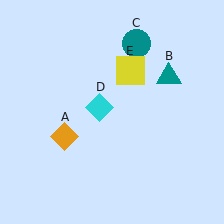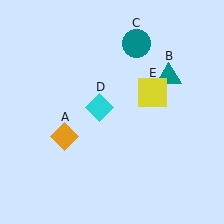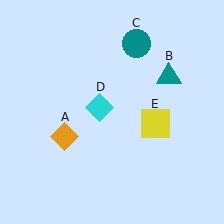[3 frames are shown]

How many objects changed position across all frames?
1 object changed position: yellow square (object E).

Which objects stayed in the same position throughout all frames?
Orange diamond (object A) and teal triangle (object B) and teal circle (object C) and cyan diamond (object D) remained stationary.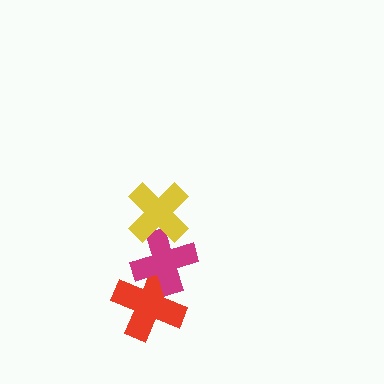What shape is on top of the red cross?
The magenta cross is on top of the red cross.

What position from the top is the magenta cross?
The magenta cross is 2nd from the top.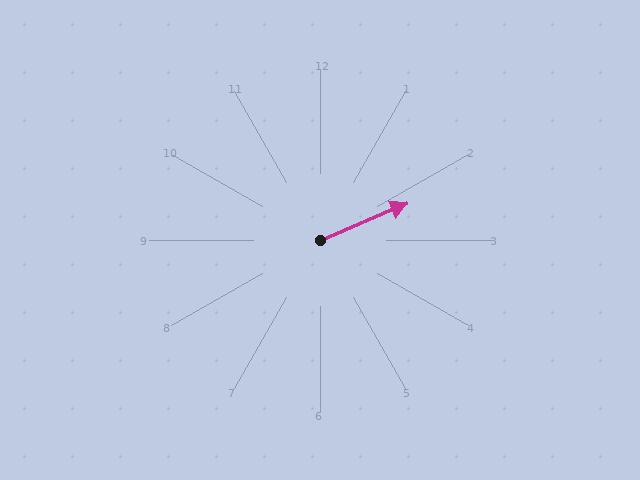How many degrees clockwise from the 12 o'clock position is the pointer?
Approximately 67 degrees.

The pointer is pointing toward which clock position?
Roughly 2 o'clock.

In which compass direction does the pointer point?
Northeast.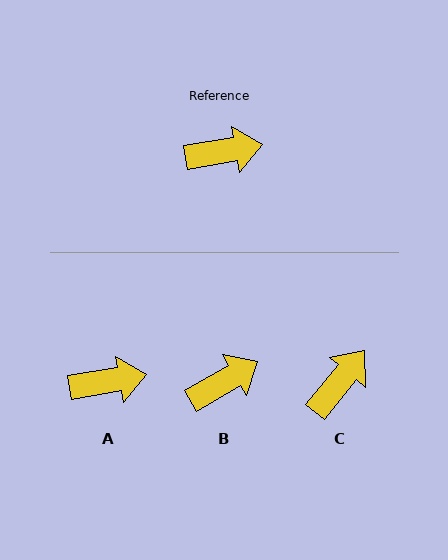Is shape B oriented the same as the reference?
No, it is off by about 21 degrees.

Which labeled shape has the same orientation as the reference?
A.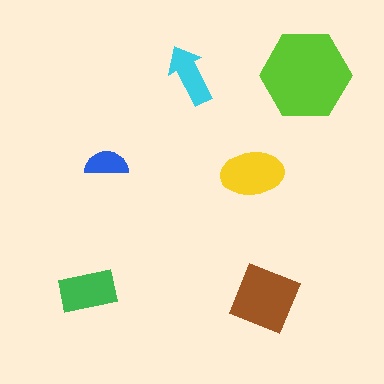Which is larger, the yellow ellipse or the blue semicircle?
The yellow ellipse.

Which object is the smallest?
The blue semicircle.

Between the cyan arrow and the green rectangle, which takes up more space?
The green rectangle.